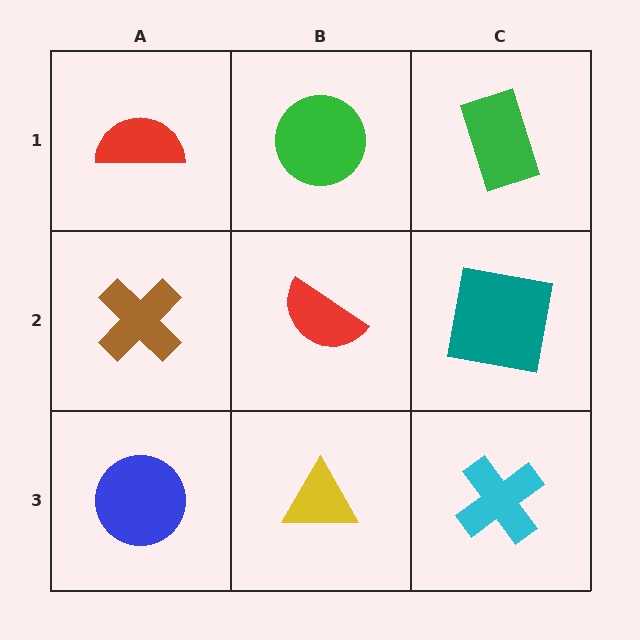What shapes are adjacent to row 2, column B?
A green circle (row 1, column B), a yellow triangle (row 3, column B), a brown cross (row 2, column A), a teal square (row 2, column C).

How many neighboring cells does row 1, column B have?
3.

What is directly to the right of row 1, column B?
A green rectangle.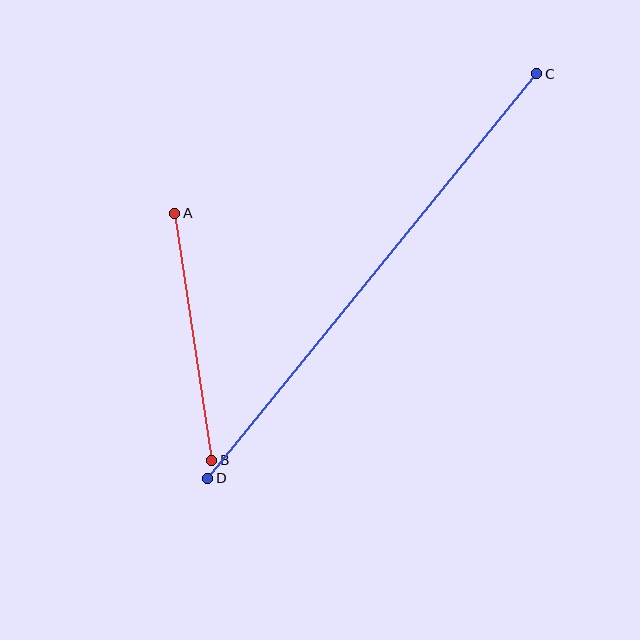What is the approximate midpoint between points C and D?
The midpoint is at approximately (372, 276) pixels.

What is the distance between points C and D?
The distance is approximately 522 pixels.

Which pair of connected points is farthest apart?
Points C and D are farthest apart.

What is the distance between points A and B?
The distance is approximately 250 pixels.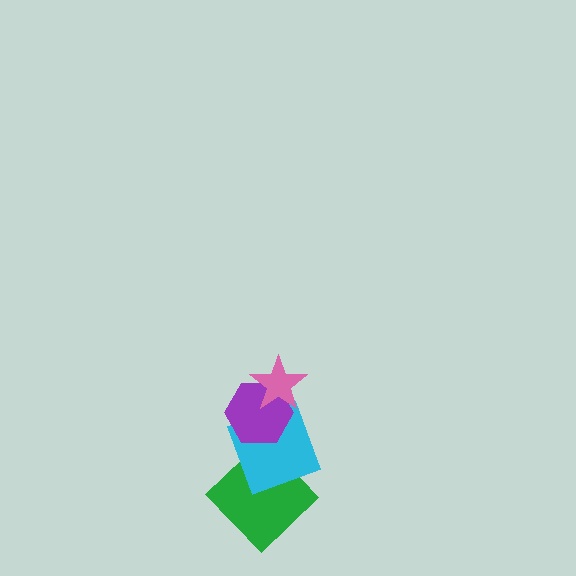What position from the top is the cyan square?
The cyan square is 3rd from the top.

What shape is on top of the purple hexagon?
The pink star is on top of the purple hexagon.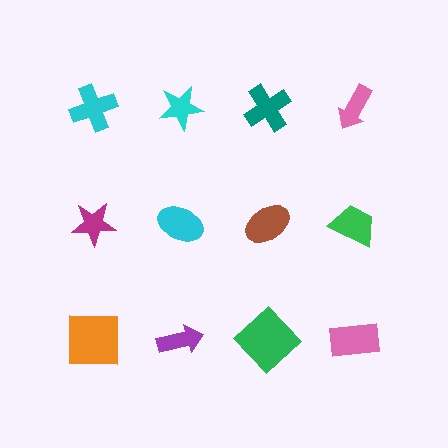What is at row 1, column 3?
A teal cross.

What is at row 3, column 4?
A pink rectangle.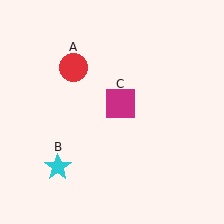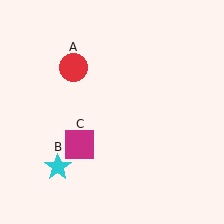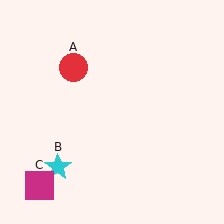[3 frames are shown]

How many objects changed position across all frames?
1 object changed position: magenta square (object C).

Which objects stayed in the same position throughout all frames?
Red circle (object A) and cyan star (object B) remained stationary.